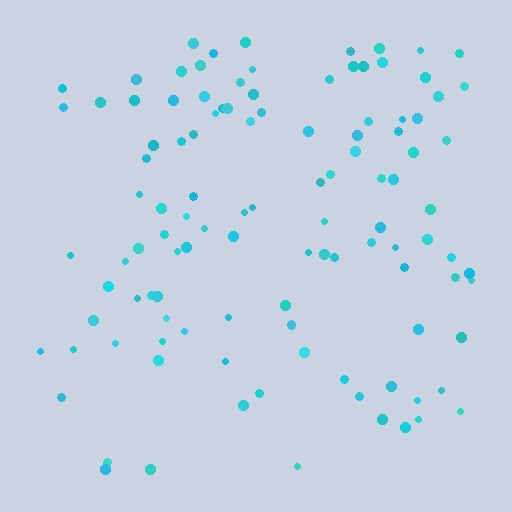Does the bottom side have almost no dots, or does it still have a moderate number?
Still a moderate number, just noticeably fewer than the top.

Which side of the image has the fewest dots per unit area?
The bottom.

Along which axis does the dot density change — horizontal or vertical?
Vertical.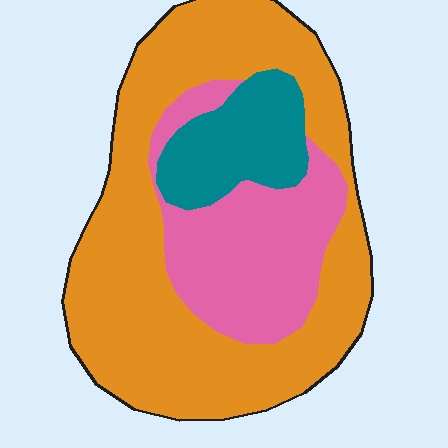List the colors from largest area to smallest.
From largest to smallest: orange, pink, teal.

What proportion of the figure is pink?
Pink takes up between a quarter and a half of the figure.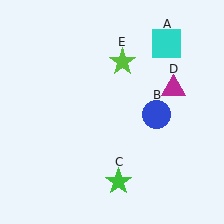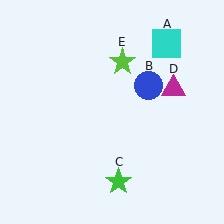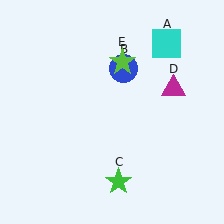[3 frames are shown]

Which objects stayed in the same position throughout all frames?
Cyan square (object A) and green star (object C) and magenta triangle (object D) and lime star (object E) remained stationary.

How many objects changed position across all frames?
1 object changed position: blue circle (object B).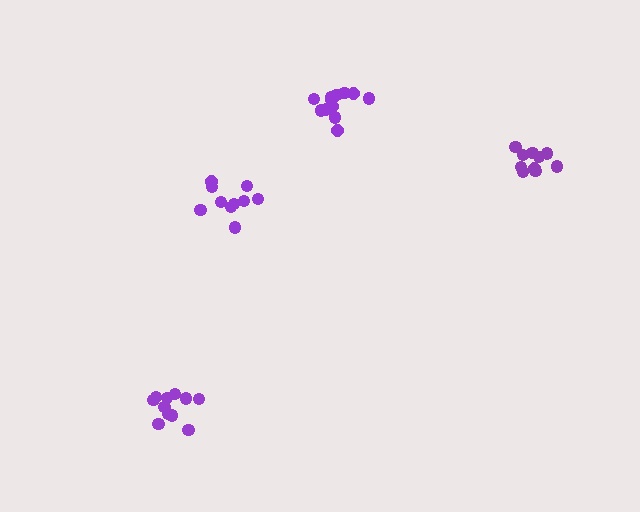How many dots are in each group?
Group 1: 10 dots, Group 2: 10 dots, Group 3: 11 dots, Group 4: 12 dots (43 total).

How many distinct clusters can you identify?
There are 4 distinct clusters.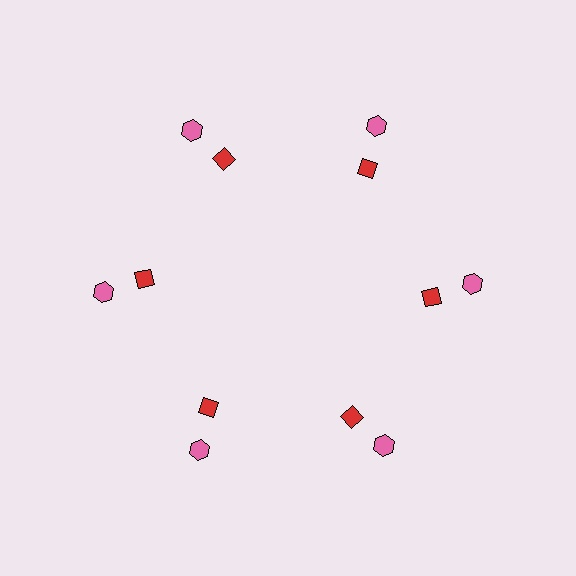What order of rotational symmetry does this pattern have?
This pattern has 6-fold rotational symmetry.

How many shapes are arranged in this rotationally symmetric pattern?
There are 12 shapes, arranged in 6 groups of 2.